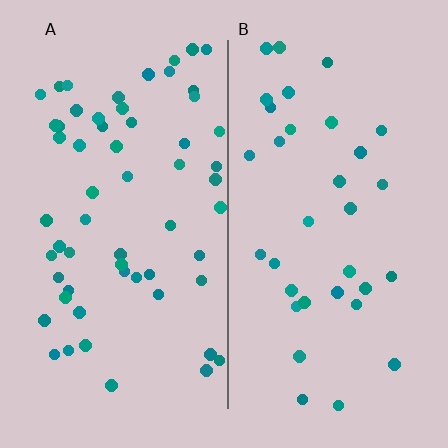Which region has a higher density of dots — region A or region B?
A (the left).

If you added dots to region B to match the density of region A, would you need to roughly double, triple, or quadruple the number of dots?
Approximately double.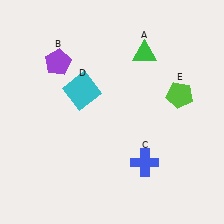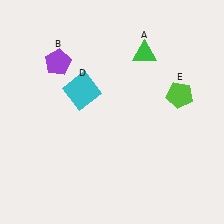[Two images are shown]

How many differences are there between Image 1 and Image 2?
There is 1 difference between the two images.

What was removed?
The blue cross (C) was removed in Image 2.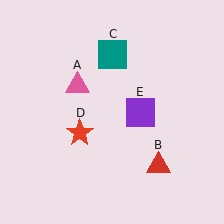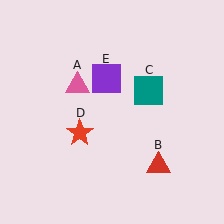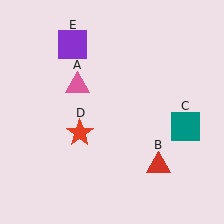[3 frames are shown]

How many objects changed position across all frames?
2 objects changed position: teal square (object C), purple square (object E).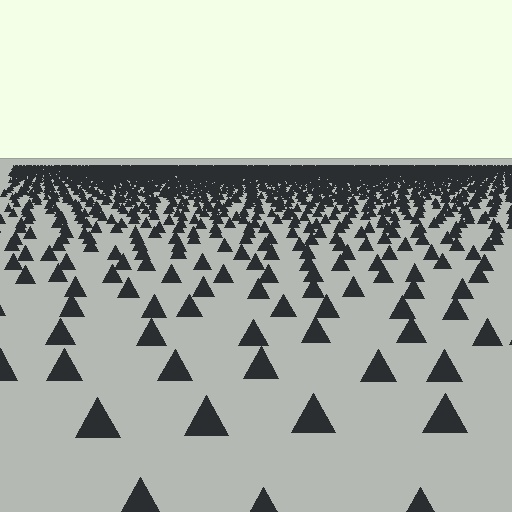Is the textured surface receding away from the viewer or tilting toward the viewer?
The surface is receding away from the viewer. Texture elements get smaller and denser toward the top.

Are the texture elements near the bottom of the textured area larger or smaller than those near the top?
Larger. Near the bottom, elements are closer to the viewer and appear at a bigger on-screen size.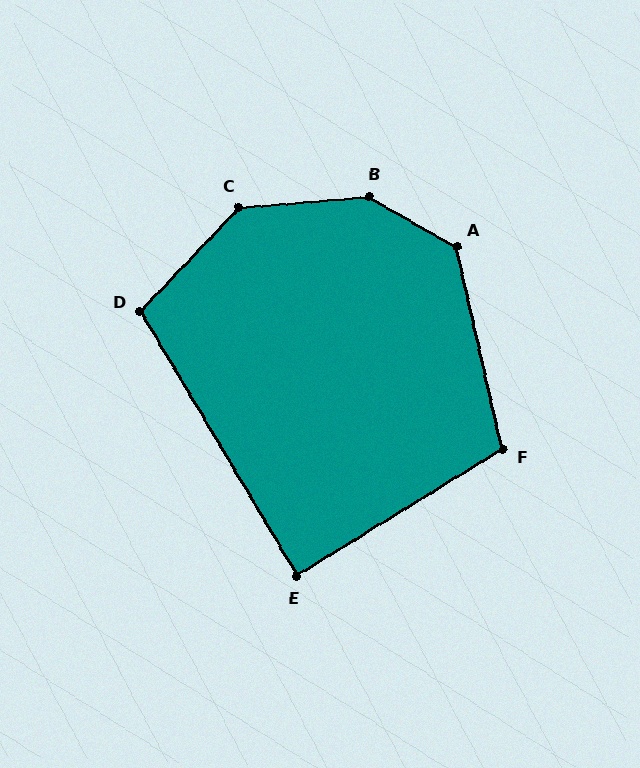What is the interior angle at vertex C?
Approximately 139 degrees (obtuse).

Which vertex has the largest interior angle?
B, at approximately 145 degrees.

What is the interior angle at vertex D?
Approximately 106 degrees (obtuse).